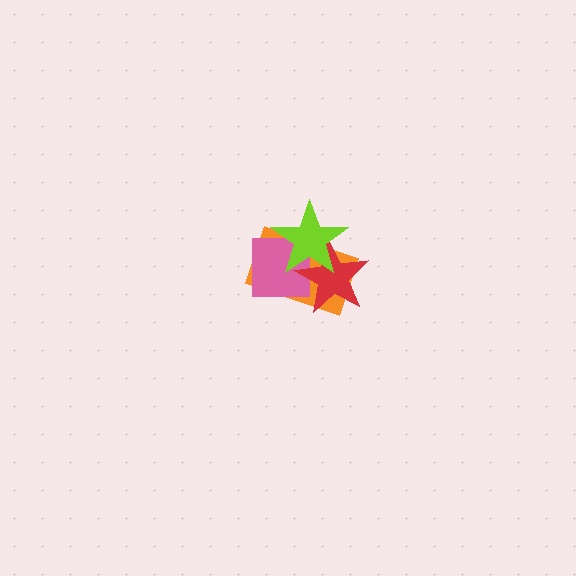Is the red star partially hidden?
Yes, it is partially covered by another shape.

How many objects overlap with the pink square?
3 objects overlap with the pink square.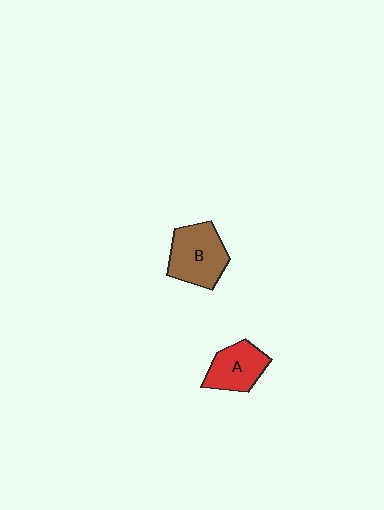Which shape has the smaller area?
Shape A (red).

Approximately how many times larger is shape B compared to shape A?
Approximately 1.3 times.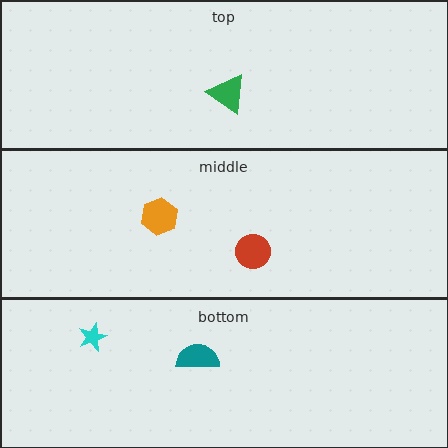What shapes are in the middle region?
The red circle, the orange hexagon.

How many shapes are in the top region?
1.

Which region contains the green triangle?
The top region.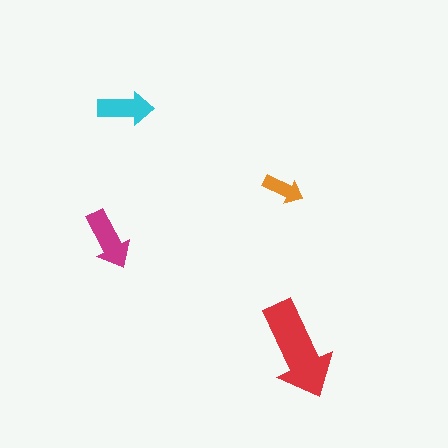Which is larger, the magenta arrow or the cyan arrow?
The magenta one.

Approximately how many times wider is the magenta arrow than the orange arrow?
About 1.5 times wider.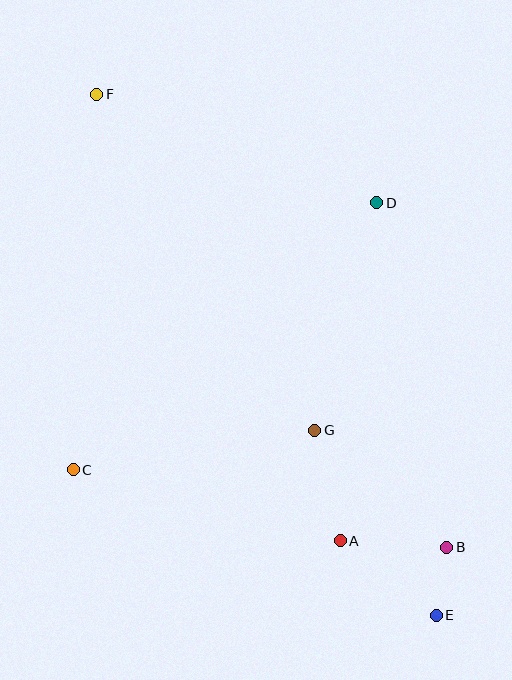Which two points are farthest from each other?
Points E and F are farthest from each other.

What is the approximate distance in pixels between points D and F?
The distance between D and F is approximately 300 pixels.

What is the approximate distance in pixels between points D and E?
The distance between D and E is approximately 417 pixels.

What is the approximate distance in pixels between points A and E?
The distance between A and E is approximately 121 pixels.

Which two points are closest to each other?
Points B and E are closest to each other.